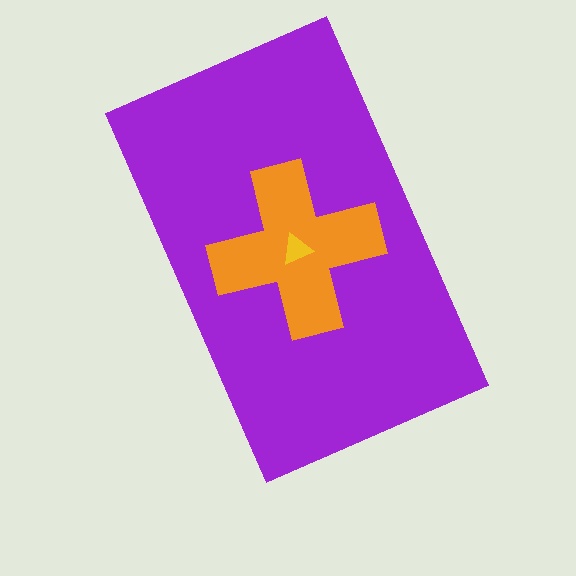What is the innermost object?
The yellow triangle.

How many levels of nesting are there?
3.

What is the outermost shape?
The purple rectangle.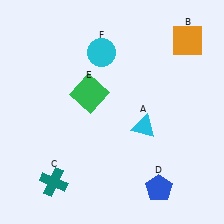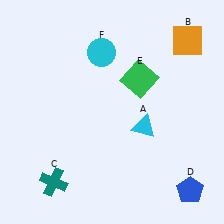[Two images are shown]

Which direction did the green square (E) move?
The green square (E) moved right.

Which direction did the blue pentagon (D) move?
The blue pentagon (D) moved right.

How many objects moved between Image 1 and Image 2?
2 objects moved between the two images.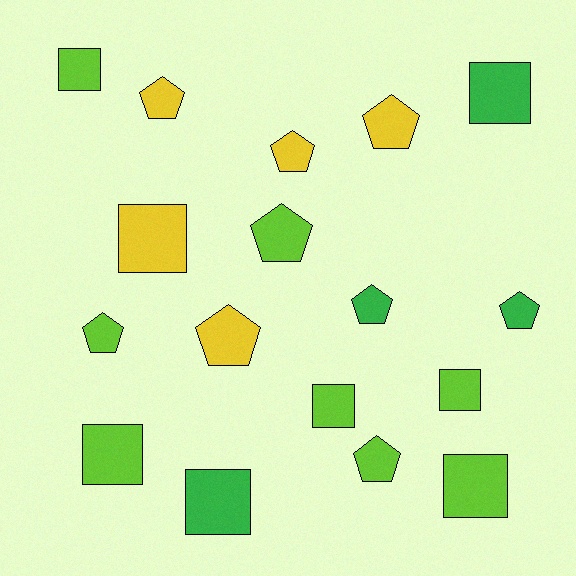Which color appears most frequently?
Lime, with 8 objects.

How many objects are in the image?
There are 17 objects.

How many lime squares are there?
There are 5 lime squares.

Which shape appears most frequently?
Pentagon, with 9 objects.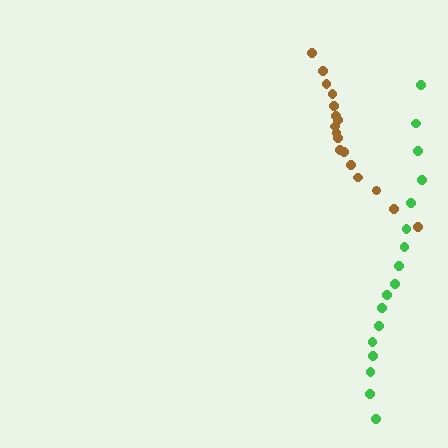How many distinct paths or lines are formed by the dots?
There are 2 distinct paths.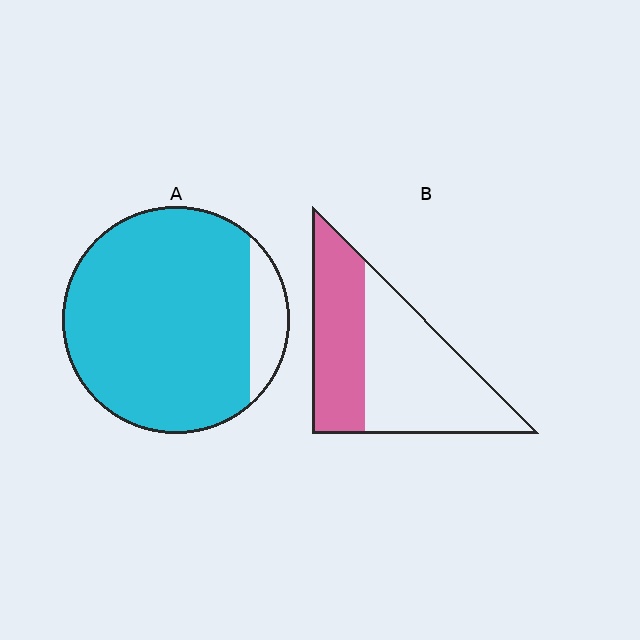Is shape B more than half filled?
No.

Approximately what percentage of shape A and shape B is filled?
A is approximately 90% and B is approximately 40%.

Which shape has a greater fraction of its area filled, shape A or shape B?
Shape A.